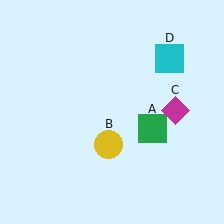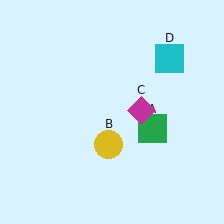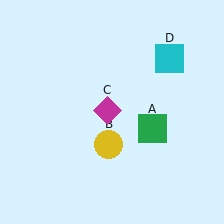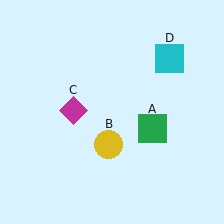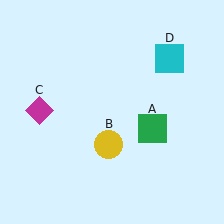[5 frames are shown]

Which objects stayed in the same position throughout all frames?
Green square (object A) and yellow circle (object B) and cyan square (object D) remained stationary.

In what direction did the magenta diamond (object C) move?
The magenta diamond (object C) moved left.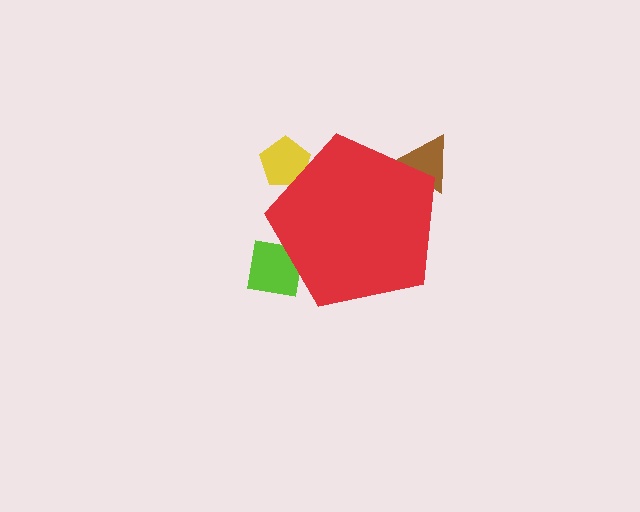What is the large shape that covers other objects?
A red pentagon.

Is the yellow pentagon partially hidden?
Yes, the yellow pentagon is partially hidden behind the red pentagon.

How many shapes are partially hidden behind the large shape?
3 shapes are partially hidden.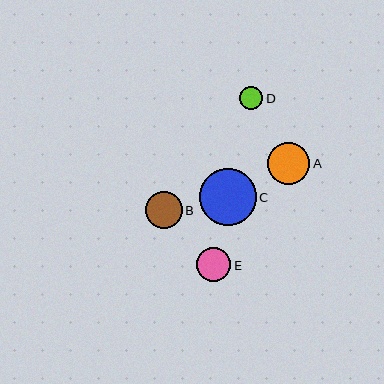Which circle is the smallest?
Circle D is the smallest with a size of approximately 23 pixels.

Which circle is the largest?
Circle C is the largest with a size of approximately 56 pixels.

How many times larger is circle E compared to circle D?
Circle E is approximately 1.4 times the size of circle D.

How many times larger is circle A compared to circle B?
Circle A is approximately 1.1 times the size of circle B.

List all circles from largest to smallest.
From largest to smallest: C, A, B, E, D.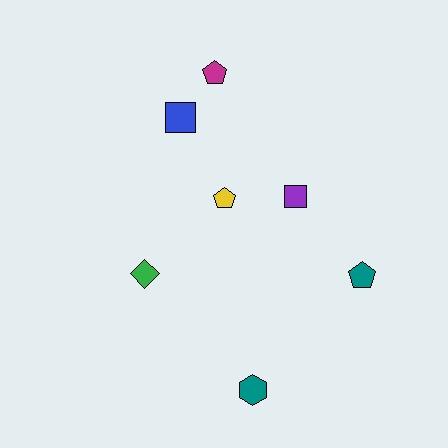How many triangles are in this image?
There are no triangles.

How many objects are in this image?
There are 7 objects.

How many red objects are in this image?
There are no red objects.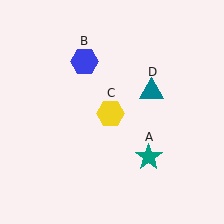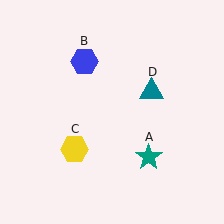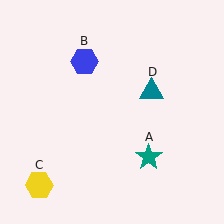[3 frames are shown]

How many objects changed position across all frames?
1 object changed position: yellow hexagon (object C).